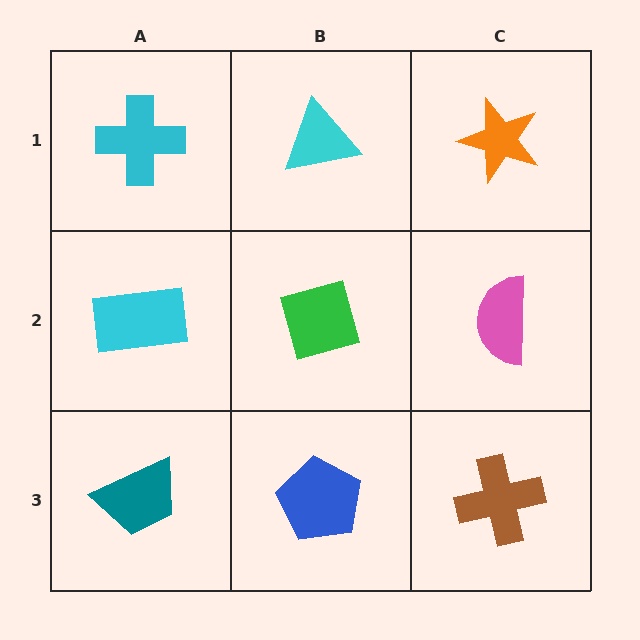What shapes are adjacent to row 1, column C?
A pink semicircle (row 2, column C), a cyan triangle (row 1, column B).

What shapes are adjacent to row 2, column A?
A cyan cross (row 1, column A), a teal trapezoid (row 3, column A), a green diamond (row 2, column B).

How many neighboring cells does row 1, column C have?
2.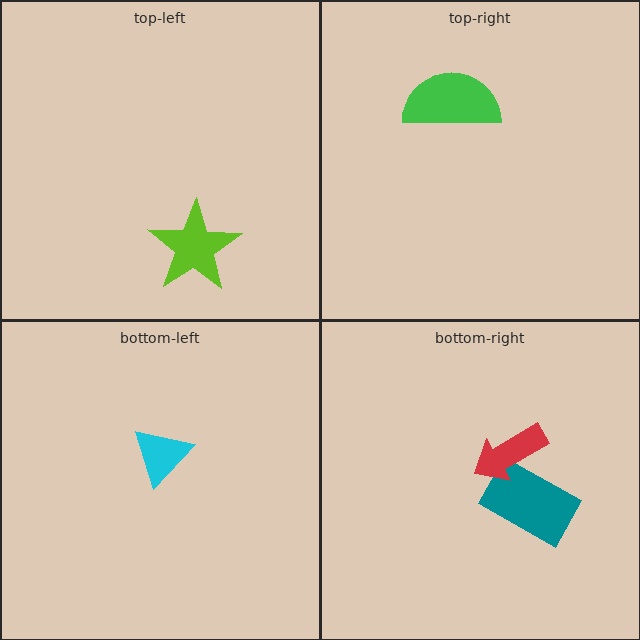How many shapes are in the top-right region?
1.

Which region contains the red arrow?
The bottom-right region.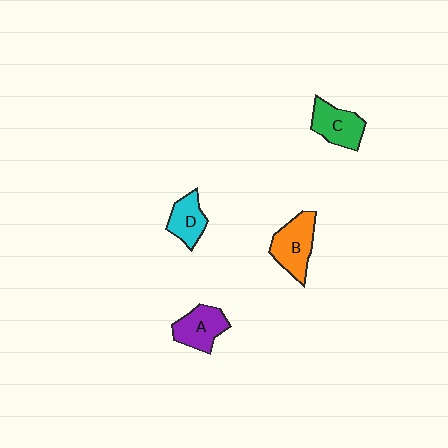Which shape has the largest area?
Shape B (orange).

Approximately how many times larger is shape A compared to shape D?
Approximately 1.2 times.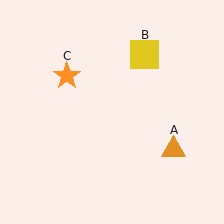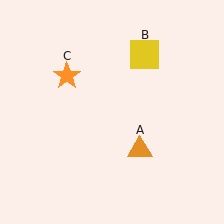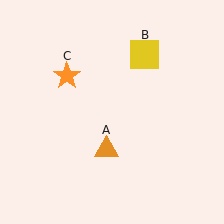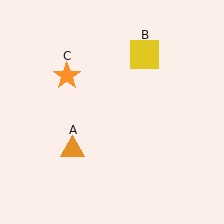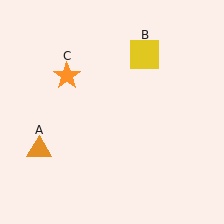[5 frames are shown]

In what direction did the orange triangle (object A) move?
The orange triangle (object A) moved left.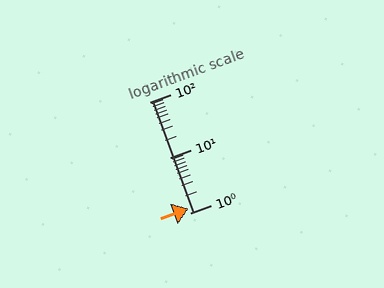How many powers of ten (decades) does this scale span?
The scale spans 2 decades, from 1 to 100.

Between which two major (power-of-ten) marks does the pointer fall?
The pointer is between 1 and 10.